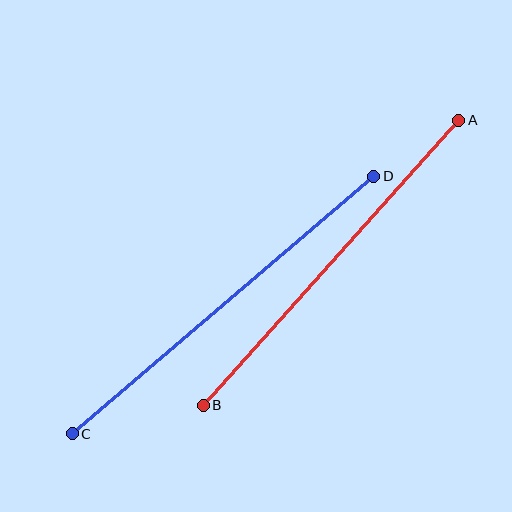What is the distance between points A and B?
The distance is approximately 383 pixels.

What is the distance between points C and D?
The distance is approximately 396 pixels.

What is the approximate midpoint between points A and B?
The midpoint is at approximately (331, 263) pixels.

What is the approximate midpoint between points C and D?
The midpoint is at approximately (223, 305) pixels.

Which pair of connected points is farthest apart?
Points C and D are farthest apart.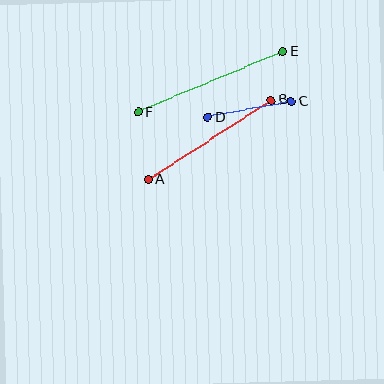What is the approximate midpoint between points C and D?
The midpoint is at approximately (249, 109) pixels.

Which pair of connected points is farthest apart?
Points E and F are farthest apart.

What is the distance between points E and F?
The distance is approximately 157 pixels.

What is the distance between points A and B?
The distance is approximately 147 pixels.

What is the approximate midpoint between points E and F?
The midpoint is at approximately (210, 82) pixels.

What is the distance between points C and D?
The distance is approximately 85 pixels.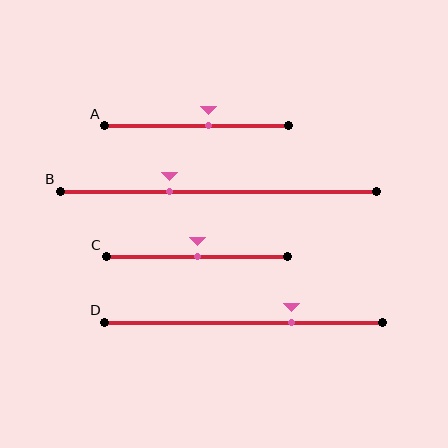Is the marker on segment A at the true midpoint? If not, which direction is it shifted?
No, the marker on segment A is shifted to the right by about 6% of the segment length.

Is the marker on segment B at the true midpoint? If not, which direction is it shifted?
No, the marker on segment B is shifted to the left by about 15% of the segment length.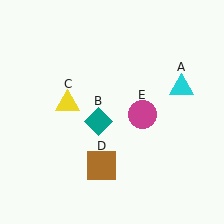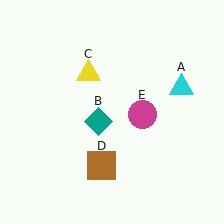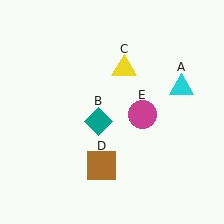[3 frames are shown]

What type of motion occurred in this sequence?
The yellow triangle (object C) rotated clockwise around the center of the scene.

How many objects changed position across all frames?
1 object changed position: yellow triangle (object C).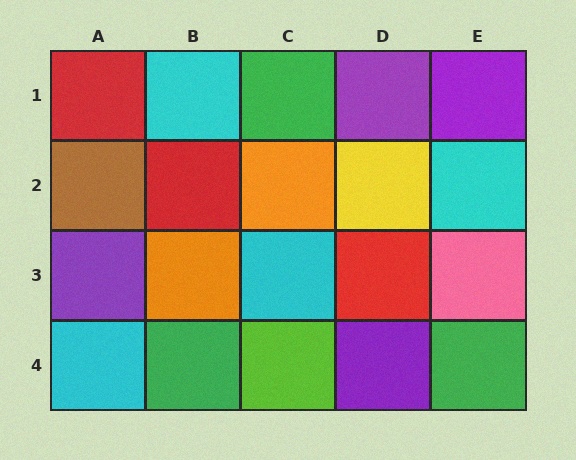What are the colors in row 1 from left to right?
Red, cyan, green, purple, purple.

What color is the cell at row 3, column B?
Orange.